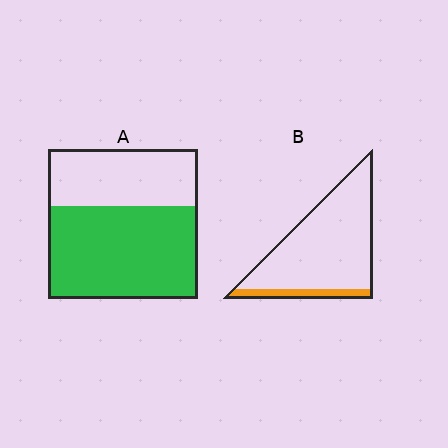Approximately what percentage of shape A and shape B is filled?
A is approximately 60% and B is approximately 15%.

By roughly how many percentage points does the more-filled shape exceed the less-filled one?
By roughly 50 percentage points (A over B).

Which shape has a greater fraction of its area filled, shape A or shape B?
Shape A.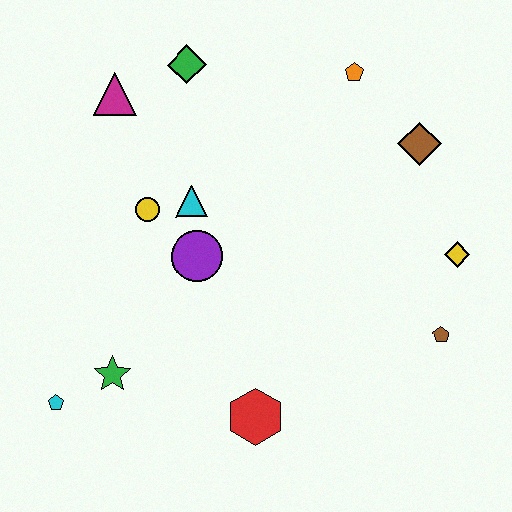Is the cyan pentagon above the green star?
No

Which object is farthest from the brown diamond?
The cyan pentagon is farthest from the brown diamond.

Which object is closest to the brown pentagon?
The yellow diamond is closest to the brown pentagon.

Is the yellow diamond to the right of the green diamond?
Yes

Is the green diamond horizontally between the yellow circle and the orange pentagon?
Yes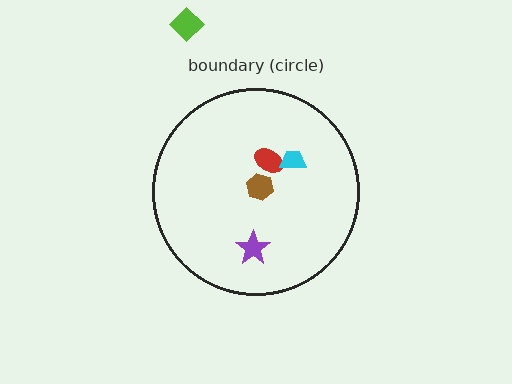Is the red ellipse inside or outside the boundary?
Inside.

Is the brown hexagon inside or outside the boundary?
Inside.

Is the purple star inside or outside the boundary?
Inside.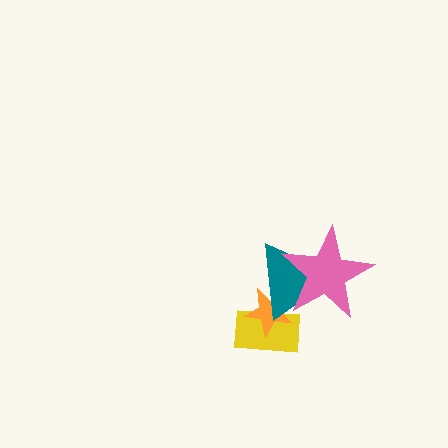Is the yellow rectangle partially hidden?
Yes, it is partially covered by another shape.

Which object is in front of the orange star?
The teal triangle is in front of the orange star.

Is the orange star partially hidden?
Yes, it is partially covered by another shape.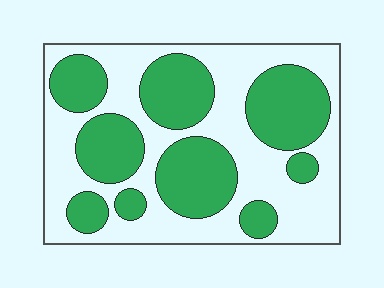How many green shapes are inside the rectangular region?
9.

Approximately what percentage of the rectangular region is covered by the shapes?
Approximately 45%.